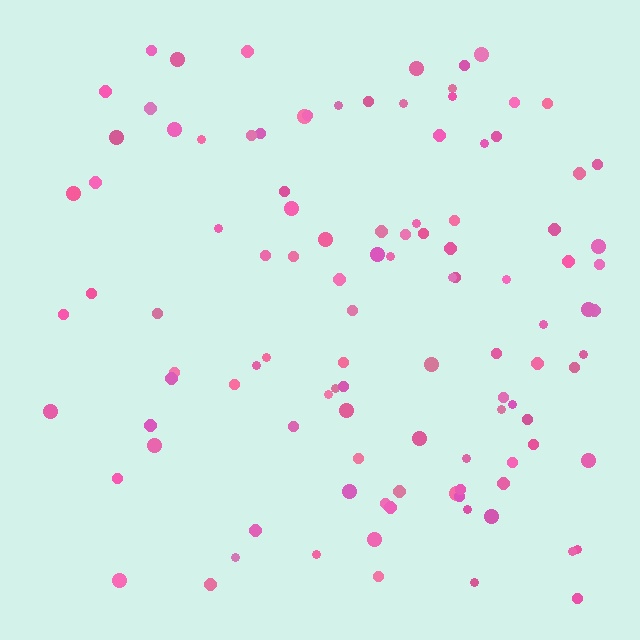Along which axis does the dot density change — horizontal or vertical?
Horizontal.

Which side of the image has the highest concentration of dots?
The right.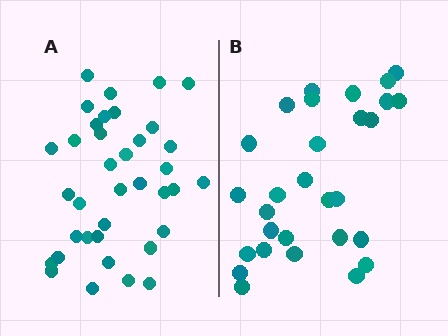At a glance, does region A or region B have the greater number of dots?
Region A (the left region) has more dots.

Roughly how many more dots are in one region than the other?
Region A has roughly 8 or so more dots than region B.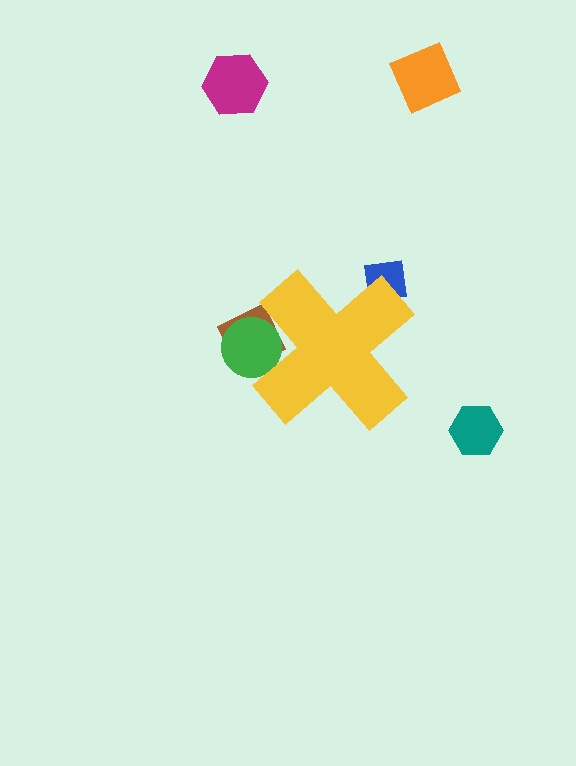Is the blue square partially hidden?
Yes, the blue square is partially hidden behind the yellow cross.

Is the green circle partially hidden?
Yes, the green circle is partially hidden behind the yellow cross.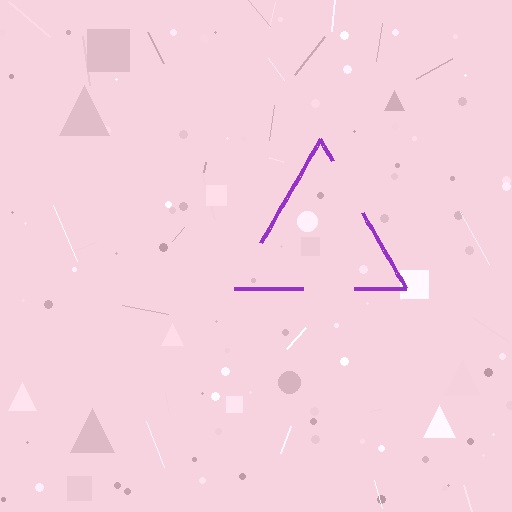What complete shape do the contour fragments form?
The contour fragments form a triangle.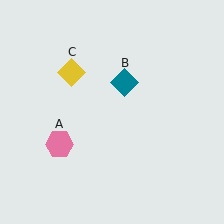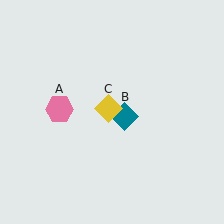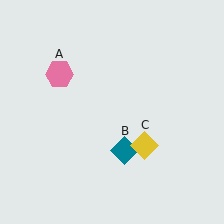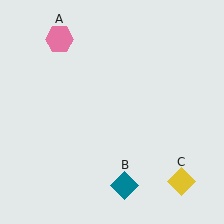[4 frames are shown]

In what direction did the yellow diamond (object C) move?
The yellow diamond (object C) moved down and to the right.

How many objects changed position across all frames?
3 objects changed position: pink hexagon (object A), teal diamond (object B), yellow diamond (object C).